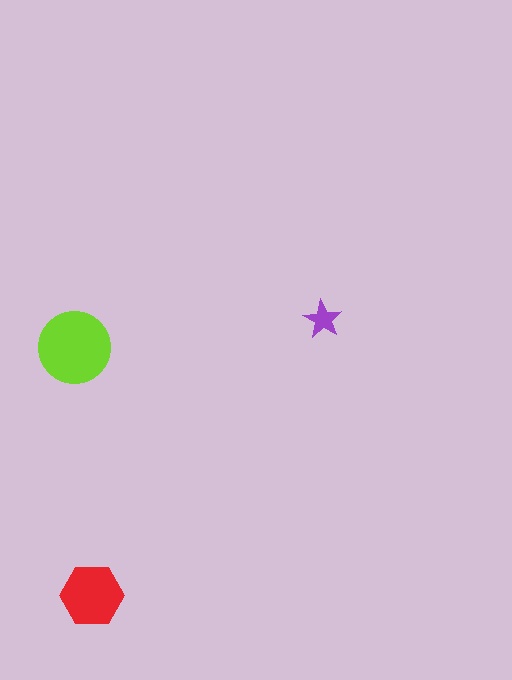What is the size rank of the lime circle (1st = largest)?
1st.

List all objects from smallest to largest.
The purple star, the red hexagon, the lime circle.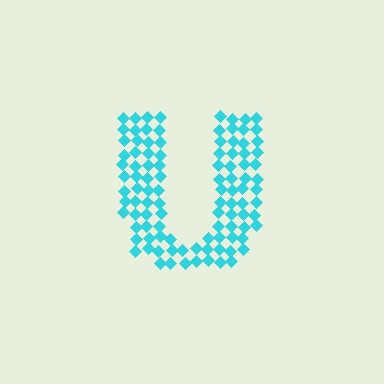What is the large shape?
The large shape is the letter U.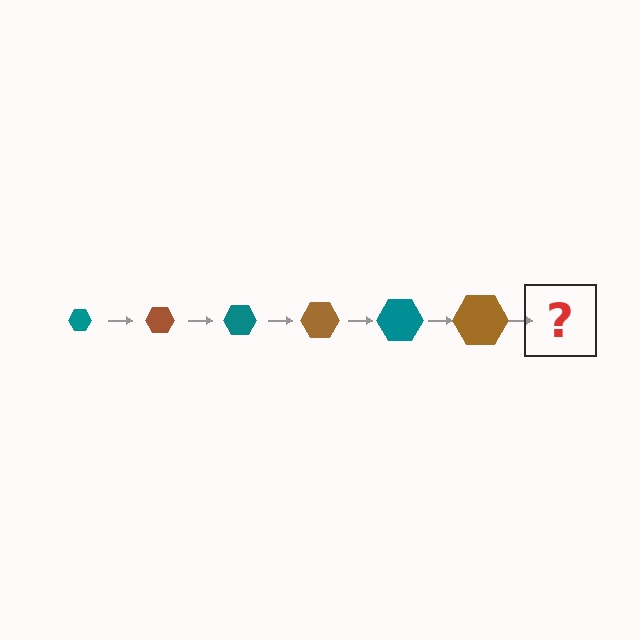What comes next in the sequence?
The next element should be a teal hexagon, larger than the previous one.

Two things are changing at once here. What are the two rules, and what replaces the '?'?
The two rules are that the hexagon grows larger each step and the color cycles through teal and brown. The '?' should be a teal hexagon, larger than the previous one.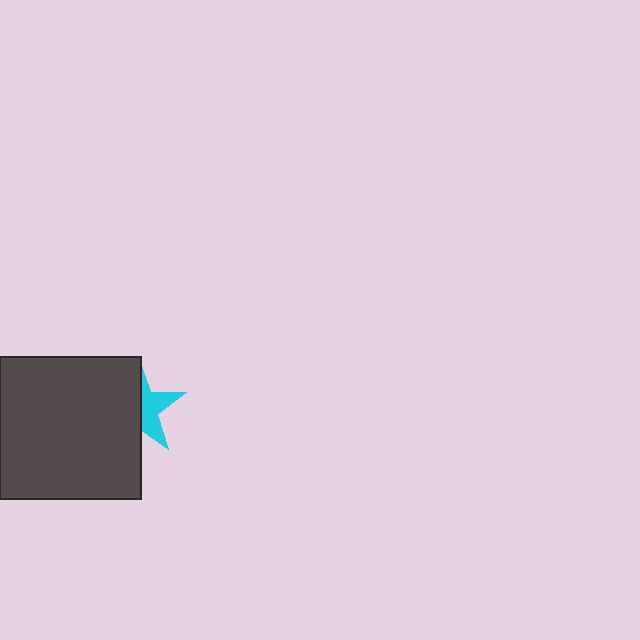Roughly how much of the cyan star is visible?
A small part of it is visible (roughly 43%).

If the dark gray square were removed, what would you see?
You would see the complete cyan star.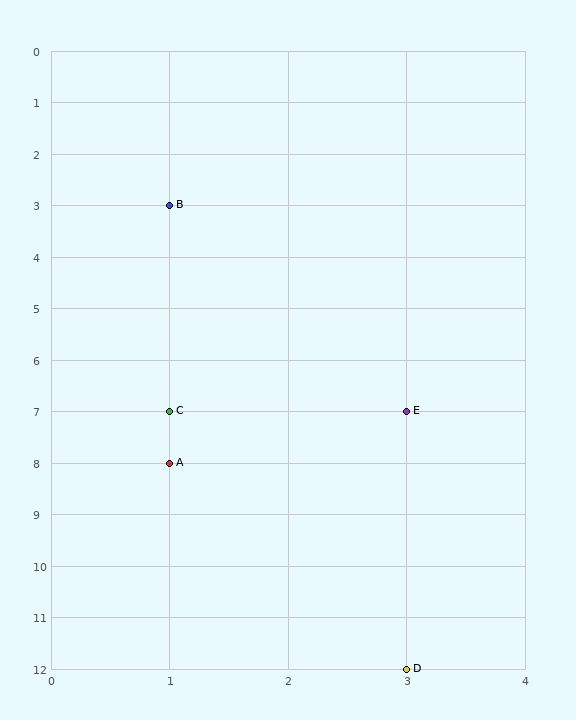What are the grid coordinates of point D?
Point D is at grid coordinates (3, 12).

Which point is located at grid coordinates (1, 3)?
Point B is at (1, 3).